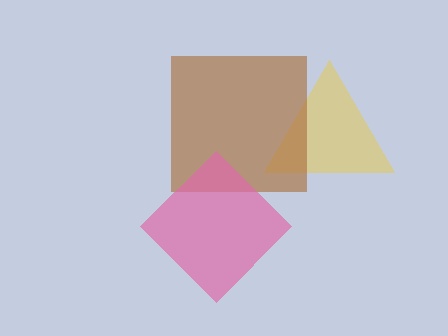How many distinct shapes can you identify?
There are 3 distinct shapes: a yellow triangle, a brown square, a pink diamond.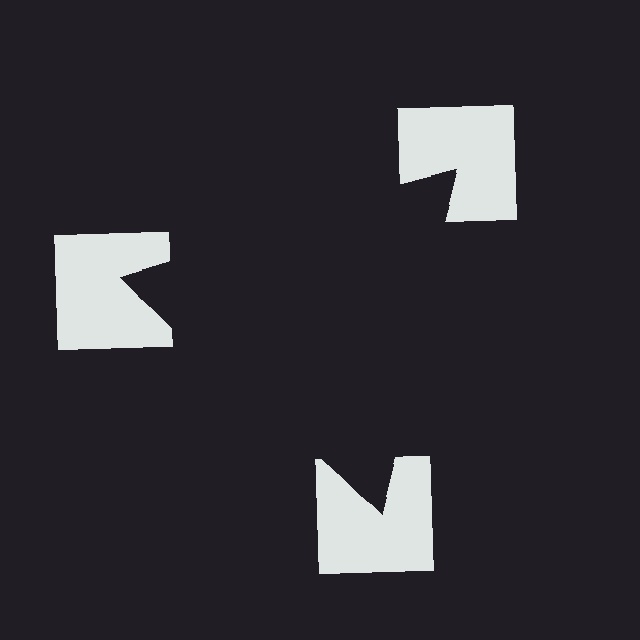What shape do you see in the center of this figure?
An illusory triangle — its edges are inferred from the aligned wedge cuts in the notched squares, not physically drawn.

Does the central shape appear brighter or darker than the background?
It typically appears slightly darker than the background, even though no actual brightness change is drawn.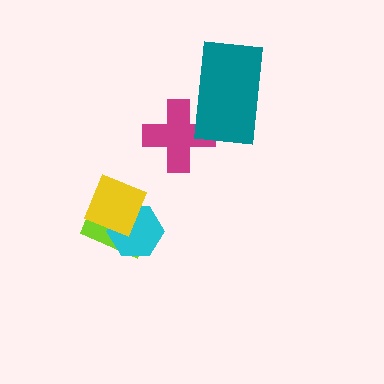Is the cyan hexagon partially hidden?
Yes, it is partially covered by another shape.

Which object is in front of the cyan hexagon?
The yellow diamond is in front of the cyan hexagon.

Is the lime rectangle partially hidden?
Yes, it is partially covered by another shape.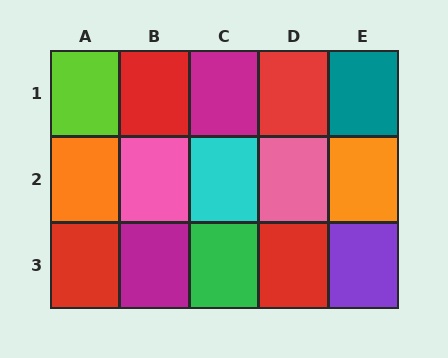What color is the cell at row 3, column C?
Green.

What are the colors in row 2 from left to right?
Orange, pink, cyan, pink, orange.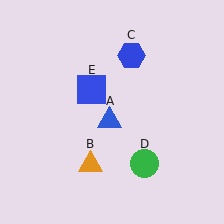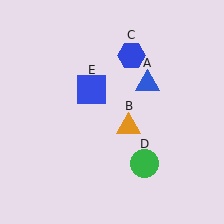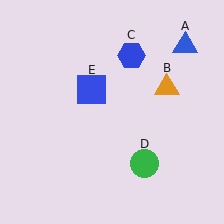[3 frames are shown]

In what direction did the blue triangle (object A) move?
The blue triangle (object A) moved up and to the right.